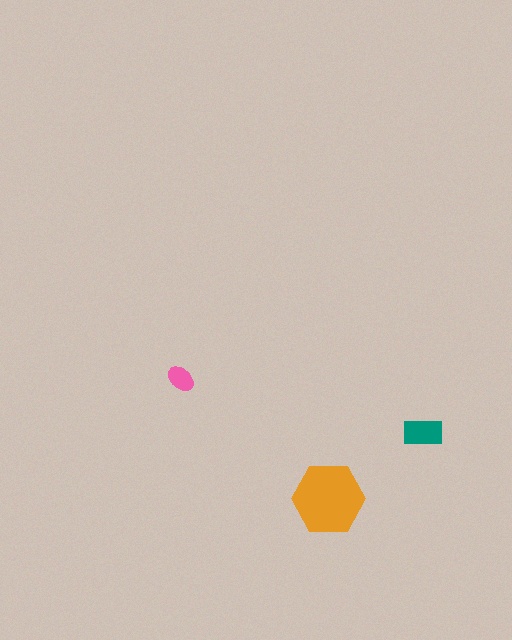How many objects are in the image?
There are 3 objects in the image.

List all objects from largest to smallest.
The orange hexagon, the teal rectangle, the pink ellipse.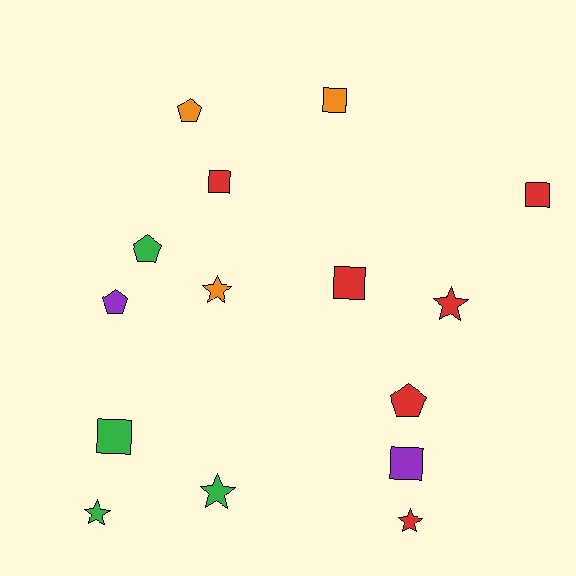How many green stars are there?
There are 2 green stars.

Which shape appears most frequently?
Square, with 6 objects.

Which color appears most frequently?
Red, with 6 objects.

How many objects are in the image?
There are 15 objects.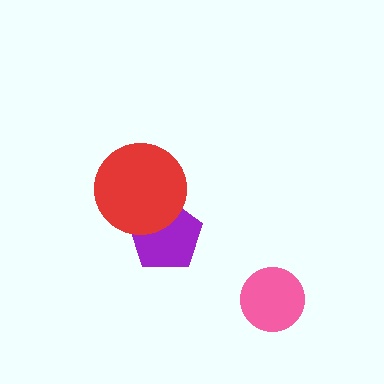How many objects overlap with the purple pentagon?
1 object overlaps with the purple pentagon.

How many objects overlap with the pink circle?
0 objects overlap with the pink circle.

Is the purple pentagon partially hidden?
Yes, it is partially covered by another shape.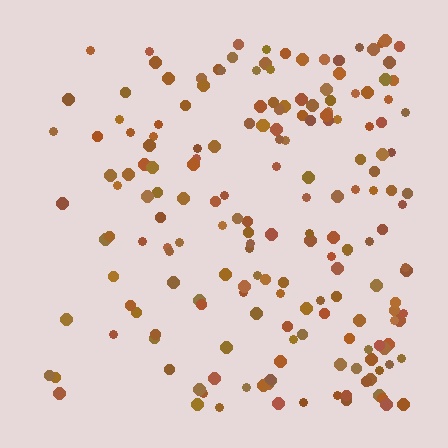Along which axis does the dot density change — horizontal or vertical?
Horizontal.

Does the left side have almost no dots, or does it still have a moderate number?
Still a moderate number, just noticeably fewer than the right.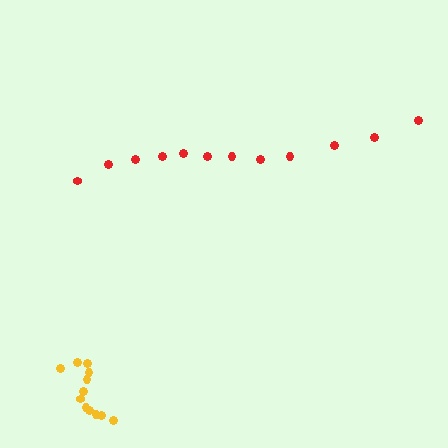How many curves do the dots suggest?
There are 2 distinct paths.